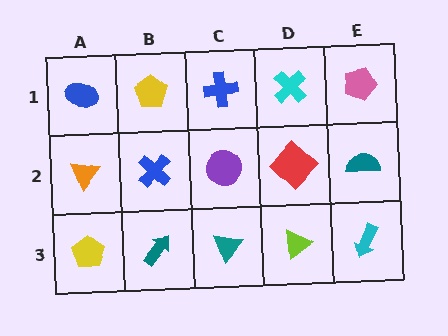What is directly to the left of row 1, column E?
A cyan cross.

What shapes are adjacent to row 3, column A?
An orange triangle (row 2, column A), a teal arrow (row 3, column B).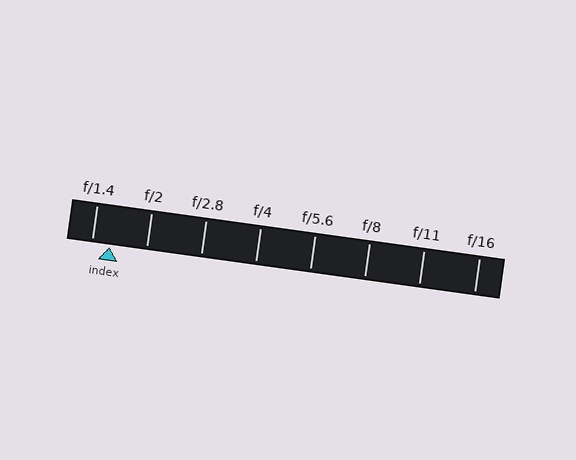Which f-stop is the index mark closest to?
The index mark is closest to f/1.4.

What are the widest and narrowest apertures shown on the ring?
The widest aperture shown is f/1.4 and the narrowest is f/16.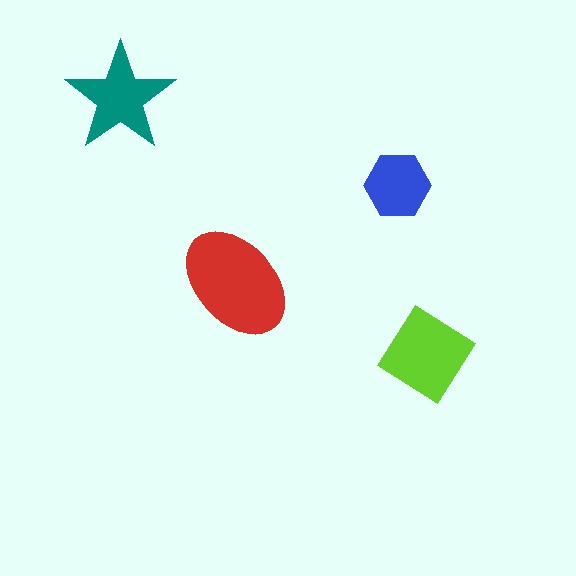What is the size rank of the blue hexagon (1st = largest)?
4th.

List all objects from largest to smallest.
The red ellipse, the lime diamond, the teal star, the blue hexagon.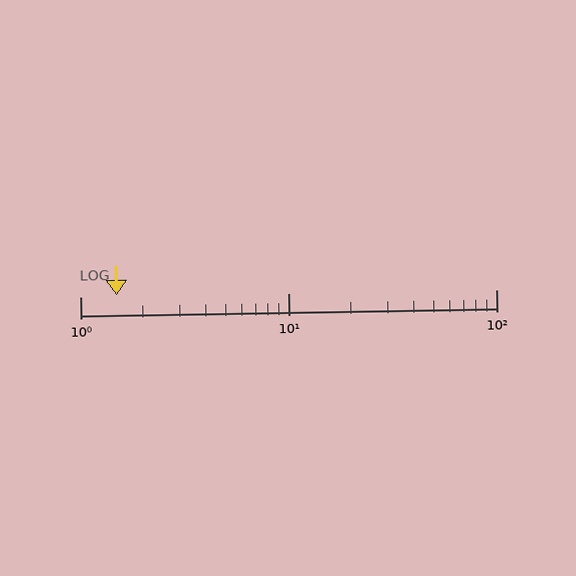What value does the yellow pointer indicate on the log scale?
The pointer indicates approximately 1.5.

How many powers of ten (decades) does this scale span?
The scale spans 2 decades, from 1 to 100.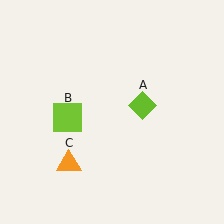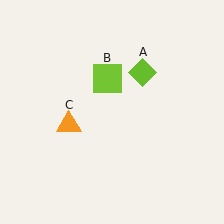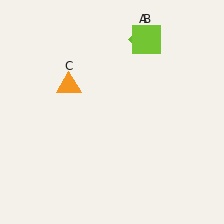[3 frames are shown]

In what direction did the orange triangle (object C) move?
The orange triangle (object C) moved up.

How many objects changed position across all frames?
3 objects changed position: lime diamond (object A), lime square (object B), orange triangle (object C).